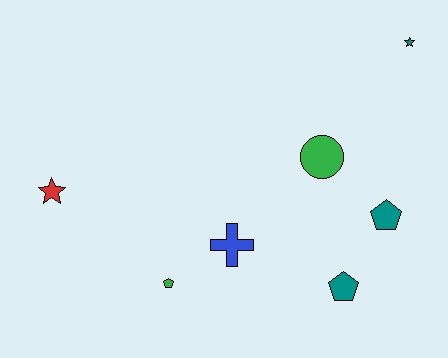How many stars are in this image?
There are 2 stars.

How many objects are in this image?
There are 7 objects.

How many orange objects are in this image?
There are no orange objects.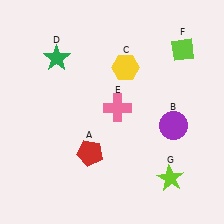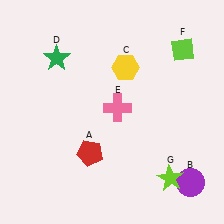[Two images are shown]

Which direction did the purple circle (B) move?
The purple circle (B) moved down.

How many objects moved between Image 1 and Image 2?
1 object moved between the two images.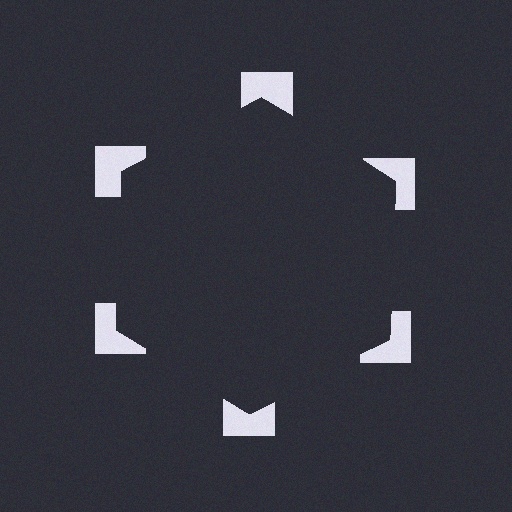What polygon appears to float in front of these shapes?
An illusory hexagon — its edges are inferred from the aligned wedge cuts in the notched squares, not physically drawn.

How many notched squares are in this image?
There are 6 — one at each vertex of the illusory hexagon.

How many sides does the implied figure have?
6 sides.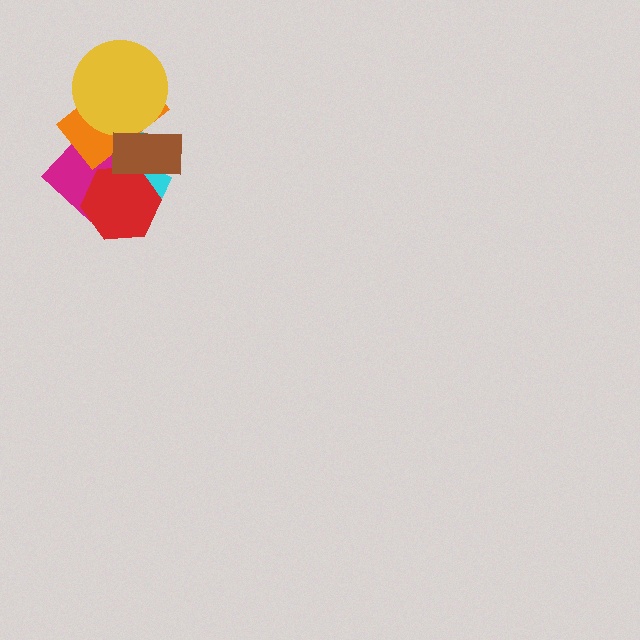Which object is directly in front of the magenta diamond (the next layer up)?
The orange rectangle is directly in front of the magenta diamond.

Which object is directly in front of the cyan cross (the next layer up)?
The magenta diamond is directly in front of the cyan cross.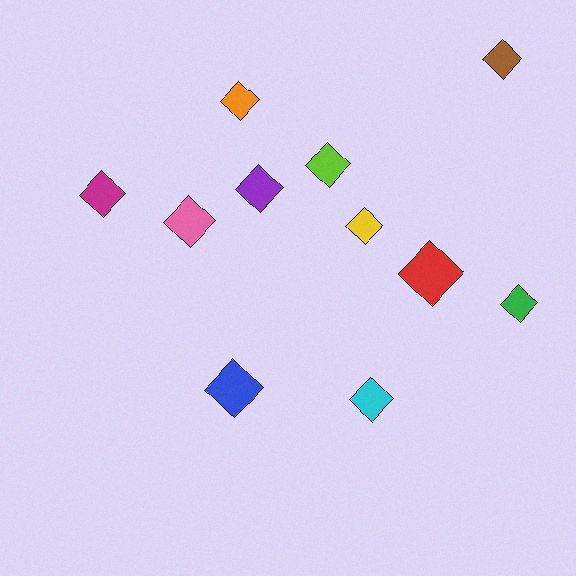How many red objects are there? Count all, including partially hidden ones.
There is 1 red object.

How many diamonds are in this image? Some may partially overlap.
There are 11 diamonds.